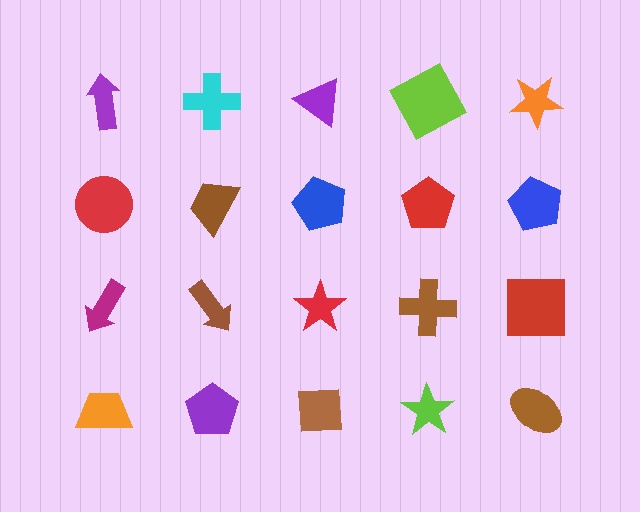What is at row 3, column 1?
A magenta arrow.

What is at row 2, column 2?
A brown trapezoid.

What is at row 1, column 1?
A purple arrow.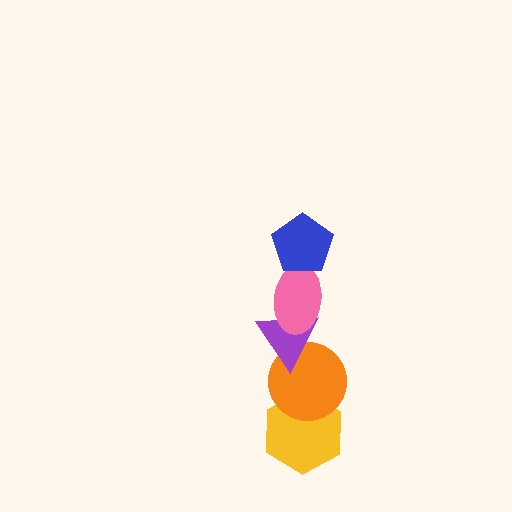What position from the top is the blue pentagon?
The blue pentagon is 1st from the top.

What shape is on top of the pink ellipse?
The blue pentagon is on top of the pink ellipse.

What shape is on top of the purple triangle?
The pink ellipse is on top of the purple triangle.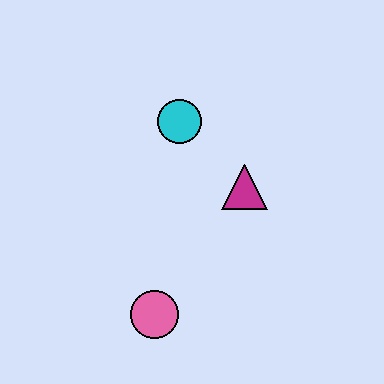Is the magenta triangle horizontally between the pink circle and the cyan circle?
No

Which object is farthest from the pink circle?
The cyan circle is farthest from the pink circle.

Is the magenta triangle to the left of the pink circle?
No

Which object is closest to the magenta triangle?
The cyan circle is closest to the magenta triangle.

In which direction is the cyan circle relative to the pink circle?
The cyan circle is above the pink circle.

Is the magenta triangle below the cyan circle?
Yes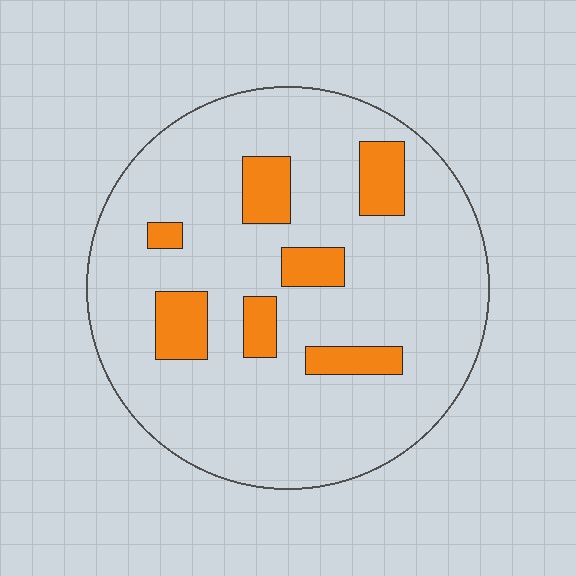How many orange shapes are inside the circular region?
7.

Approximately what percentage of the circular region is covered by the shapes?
Approximately 15%.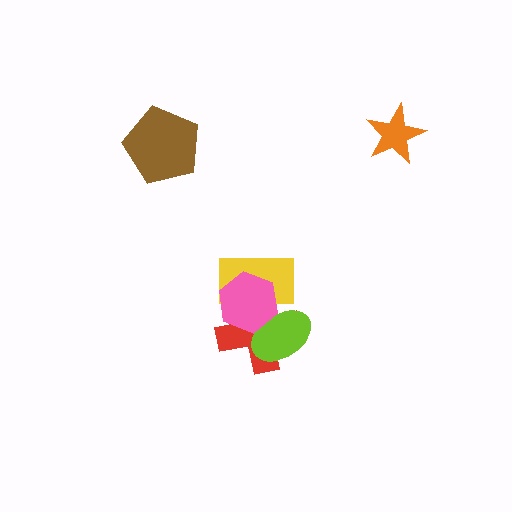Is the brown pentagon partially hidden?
No, no other shape covers it.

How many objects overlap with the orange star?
0 objects overlap with the orange star.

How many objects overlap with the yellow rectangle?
3 objects overlap with the yellow rectangle.